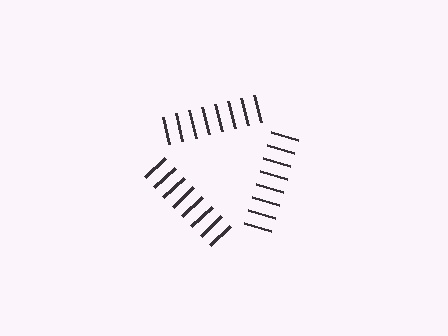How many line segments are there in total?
24 — 8 along each of the 3 edges.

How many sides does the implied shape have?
3 sides — the line-ends trace a triangle.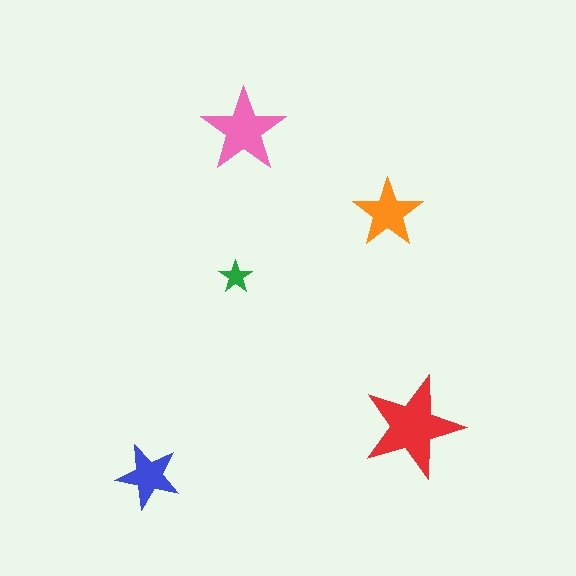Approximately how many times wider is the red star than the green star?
About 3 times wider.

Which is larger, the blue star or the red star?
The red one.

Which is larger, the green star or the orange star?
The orange one.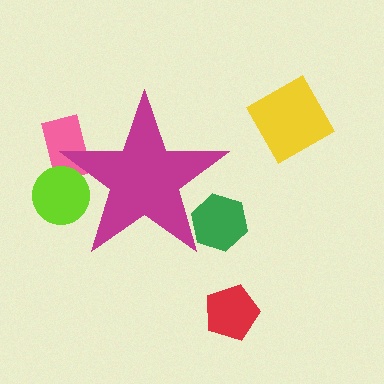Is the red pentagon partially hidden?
No, the red pentagon is fully visible.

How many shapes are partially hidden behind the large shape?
3 shapes are partially hidden.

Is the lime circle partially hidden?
Yes, the lime circle is partially hidden behind the magenta star.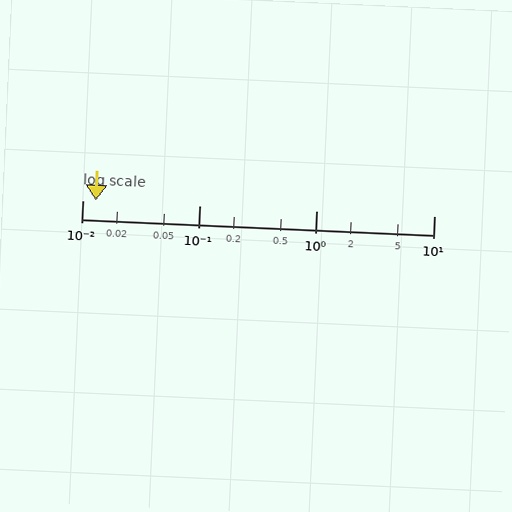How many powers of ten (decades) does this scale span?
The scale spans 3 decades, from 0.01 to 10.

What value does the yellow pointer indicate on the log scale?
The pointer indicates approximately 0.013.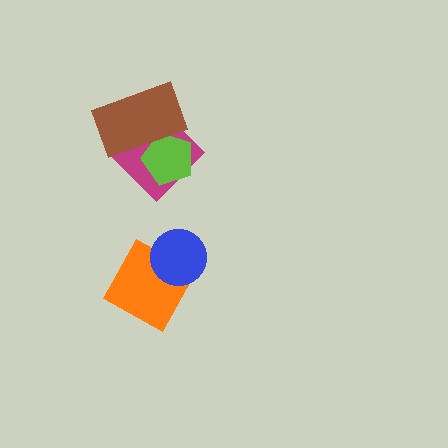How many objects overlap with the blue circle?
1 object overlaps with the blue circle.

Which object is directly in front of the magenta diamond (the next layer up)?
The lime pentagon is directly in front of the magenta diamond.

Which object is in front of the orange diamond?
The blue circle is in front of the orange diamond.